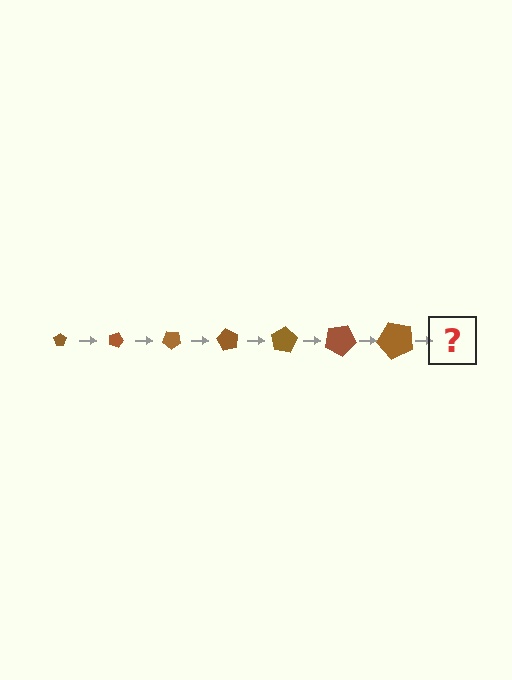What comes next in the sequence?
The next element should be a pentagon, larger than the previous one and rotated 140 degrees from the start.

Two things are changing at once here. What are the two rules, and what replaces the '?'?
The two rules are that the pentagon grows larger each step and it rotates 20 degrees each step. The '?' should be a pentagon, larger than the previous one and rotated 140 degrees from the start.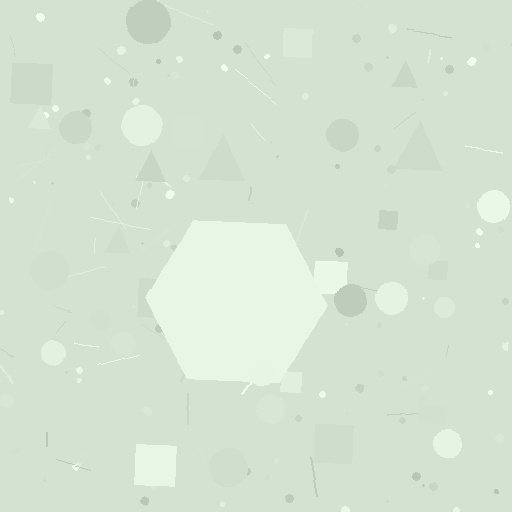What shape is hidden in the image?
A hexagon is hidden in the image.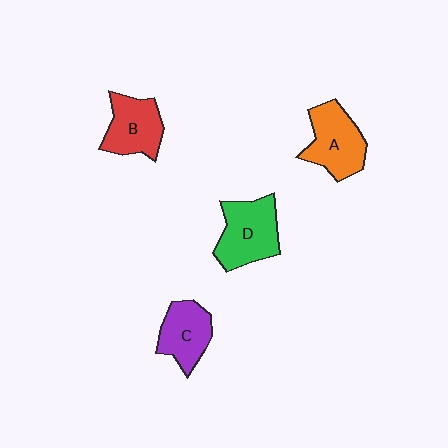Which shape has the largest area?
Shape D (green).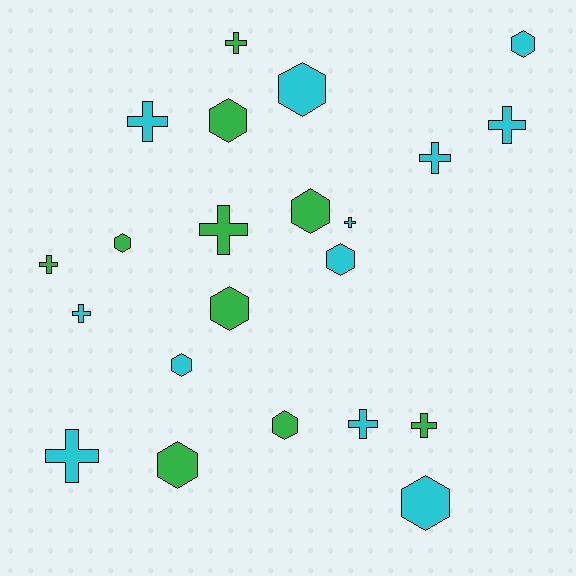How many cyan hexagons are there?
There are 5 cyan hexagons.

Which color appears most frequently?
Cyan, with 12 objects.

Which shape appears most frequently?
Cross, with 11 objects.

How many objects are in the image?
There are 22 objects.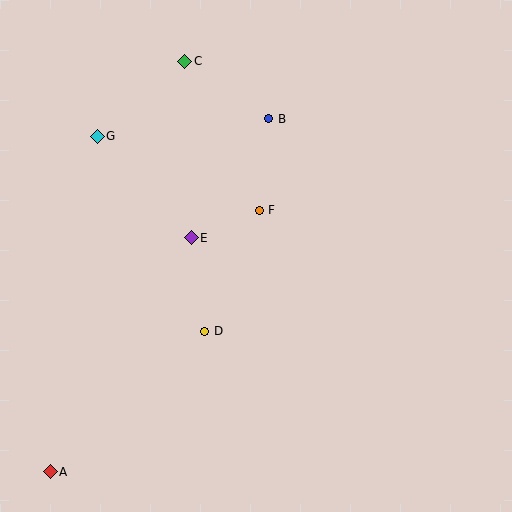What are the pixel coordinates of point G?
Point G is at (97, 136).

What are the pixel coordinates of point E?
Point E is at (191, 238).